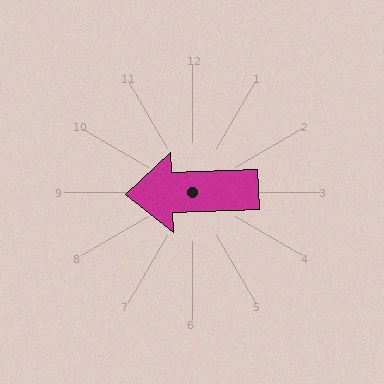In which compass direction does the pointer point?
West.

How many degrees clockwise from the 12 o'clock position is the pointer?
Approximately 268 degrees.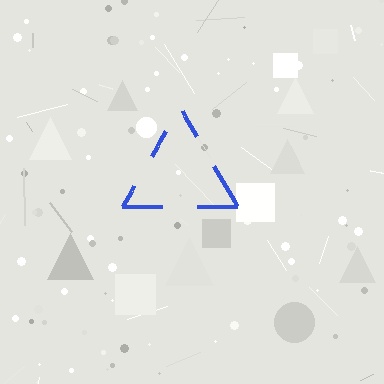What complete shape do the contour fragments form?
The contour fragments form a triangle.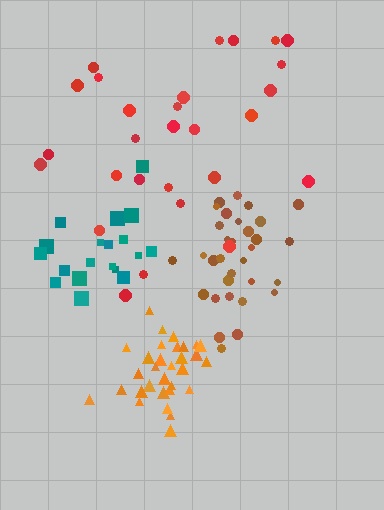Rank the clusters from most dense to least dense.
brown, orange, teal, red.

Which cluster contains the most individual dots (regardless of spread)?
Brown (32).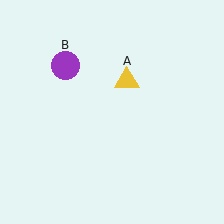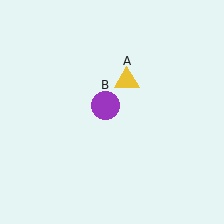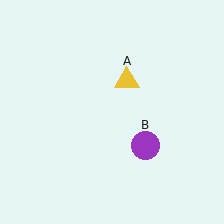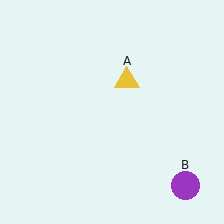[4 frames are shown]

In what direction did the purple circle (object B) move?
The purple circle (object B) moved down and to the right.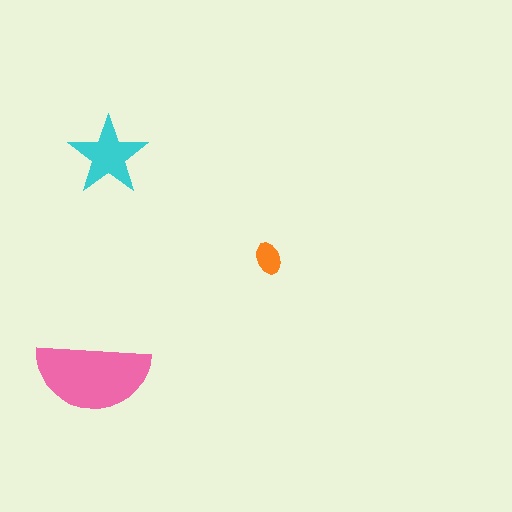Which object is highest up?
The cyan star is topmost.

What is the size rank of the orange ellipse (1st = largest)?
3rd.